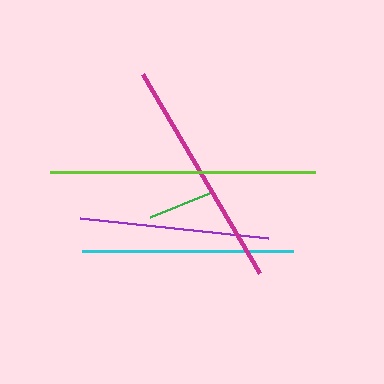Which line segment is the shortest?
The green line is the shortest at approximately 63 pixels.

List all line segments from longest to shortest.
From longest to shortest: lime, magenta, cyan, purple, green.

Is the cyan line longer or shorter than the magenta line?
The magenta line is longer than the cyan line.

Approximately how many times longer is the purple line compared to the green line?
The purple line is approximately 3.0 times the length of the green line.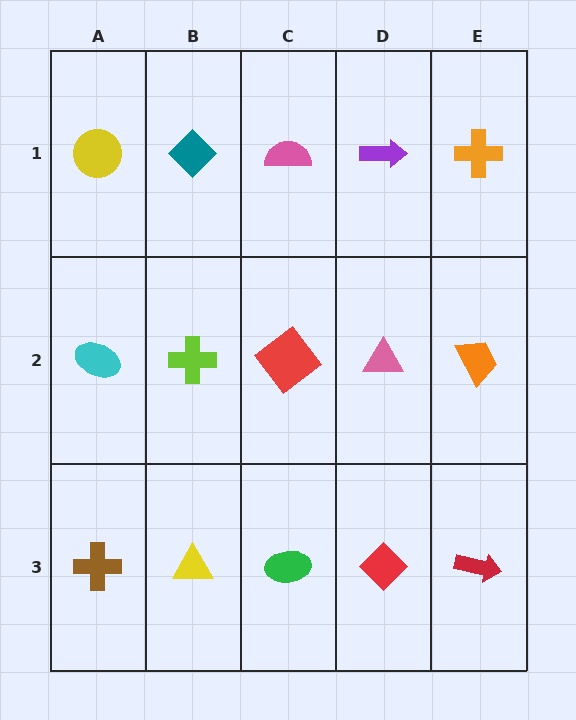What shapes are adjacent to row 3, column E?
An orange trapezoid (row 2, column E), a red diamond (row 3, column D).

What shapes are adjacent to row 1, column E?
An orange trapezoid (row 2, column E), a purple arrow (row 1, column D).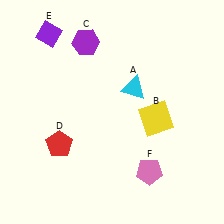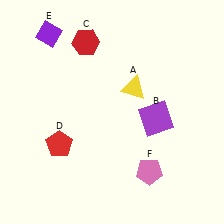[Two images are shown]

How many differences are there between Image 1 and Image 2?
There are 3 differences between the two images.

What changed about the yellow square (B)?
In Image 1, B is yellow. In Image 2, it changed to purple.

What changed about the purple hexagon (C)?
In Image 1, C is purple. In Image 2, it changed to red.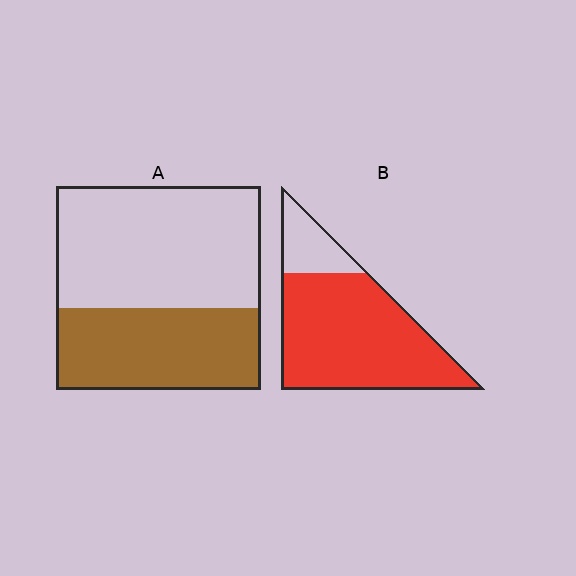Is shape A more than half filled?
No.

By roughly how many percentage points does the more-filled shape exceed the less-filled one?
By roughly 40 percentage points (B over A).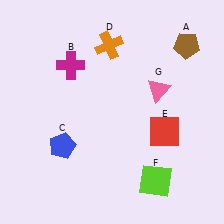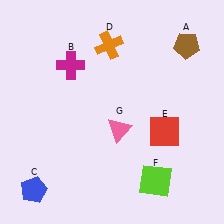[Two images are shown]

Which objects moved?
The objects that moved are: the blue pentagon (C), the pink triangle (G).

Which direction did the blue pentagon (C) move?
The blue pentagon (C) moved down.